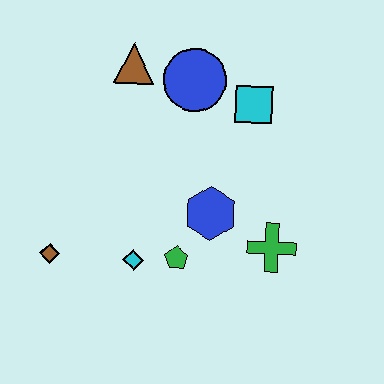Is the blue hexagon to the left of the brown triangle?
No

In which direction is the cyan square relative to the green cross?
The cyan square is above the green cross.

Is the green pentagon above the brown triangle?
No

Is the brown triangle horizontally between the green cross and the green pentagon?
No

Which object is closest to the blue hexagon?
The green pentagon is closest to the blue hexagon.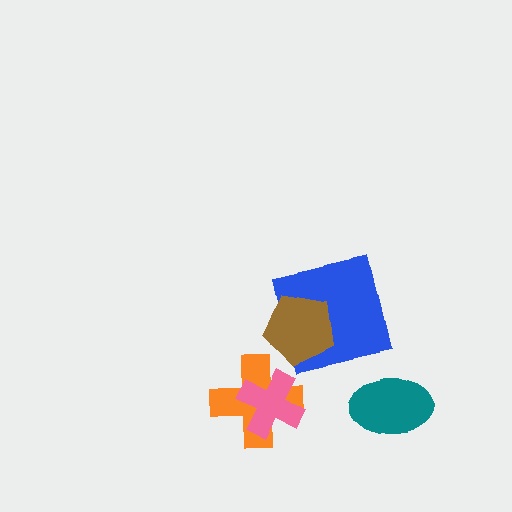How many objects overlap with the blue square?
1 object overlaps with the blue square.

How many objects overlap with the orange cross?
1 object overlaps with the orange cross.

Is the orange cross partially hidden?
Yes, it is partially covered by another shape.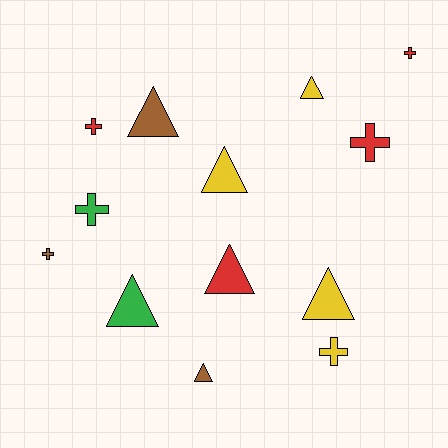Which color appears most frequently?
Red, with 4 objects.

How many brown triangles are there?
There are 2 brown triangles.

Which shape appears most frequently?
Triangle, with 7 objects.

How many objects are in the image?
There are 13 objects.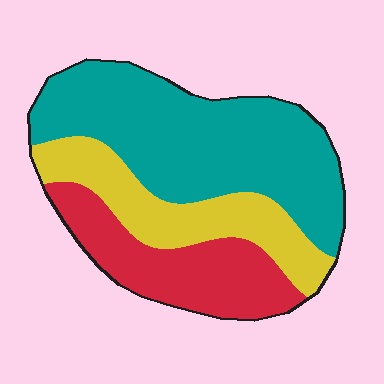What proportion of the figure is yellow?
Yellow takes up between a sixth and a third of the figure.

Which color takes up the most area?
Teal, at roughly 50%.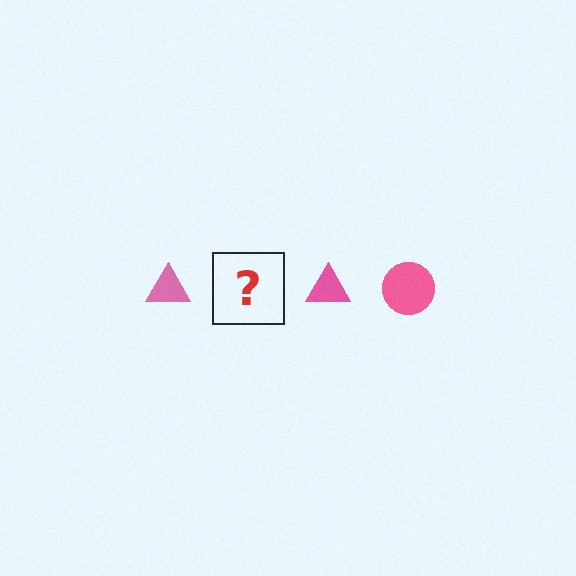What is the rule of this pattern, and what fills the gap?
The rule is that the pattern cycles through triangle, circle shapes in pink. The gap should be filled with a pink circle.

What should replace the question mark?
The question mark should be replaced with a pink circle.